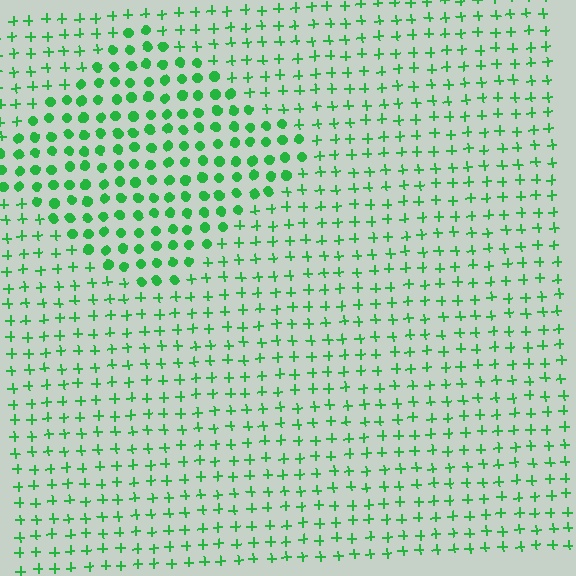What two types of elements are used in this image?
The image uses circles inside the diamond region and plus signs outside it.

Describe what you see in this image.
The image is filled with small green elements arranged in a uniform grid. A diamond-shaped region contains circles, while the surrounding area contains plus signs. The boundary is defined purely by the change in element shape.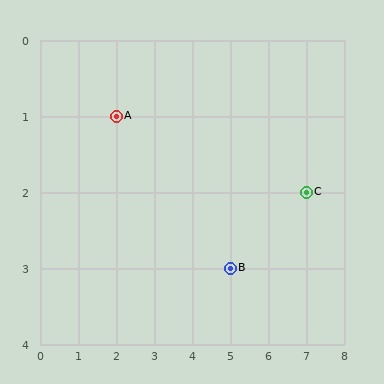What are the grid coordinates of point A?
Point A is at grid coordinates (2, 1).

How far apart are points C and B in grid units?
Points C and B are 2 columns and 1 row apart (about 2.2 grid units diagonally).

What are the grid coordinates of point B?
Point B is at grid coordinates (5, 3).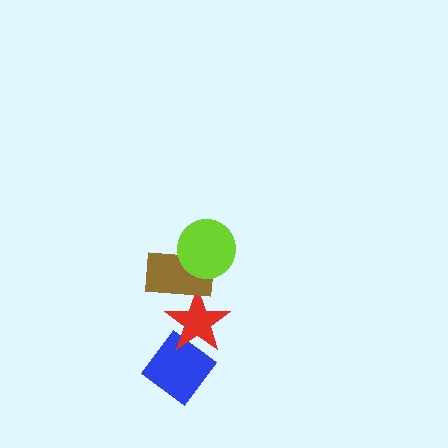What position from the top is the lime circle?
The lime circle is 1st from the top.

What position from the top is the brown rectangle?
The brown rectangle is 2nd from the top.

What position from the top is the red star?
The red star is 3rd from the top.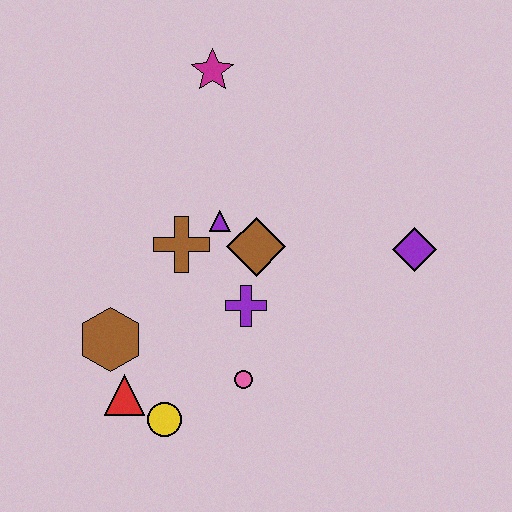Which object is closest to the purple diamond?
The brown diamond is closest to the purple diamond.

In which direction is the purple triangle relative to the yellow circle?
The purple triangle is above the yellow circle.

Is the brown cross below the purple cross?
No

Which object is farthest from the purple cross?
The magenta star is farthest from the purple cross.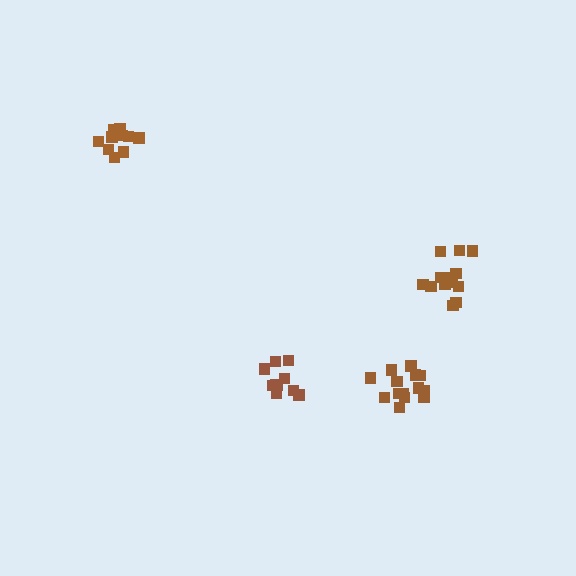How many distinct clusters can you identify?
There are 4 distinct clusters.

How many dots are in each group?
Group 1: 10 dots, Group 2: 10 dots, Group 3: 13 dots, Group 4: 14 dots (47 total).